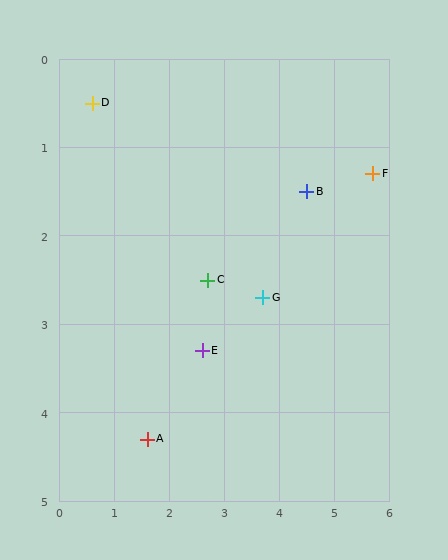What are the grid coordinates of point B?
Point B is at approximately (4.5, 1.5).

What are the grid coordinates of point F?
Point F is at approximately (5.7, 1.3).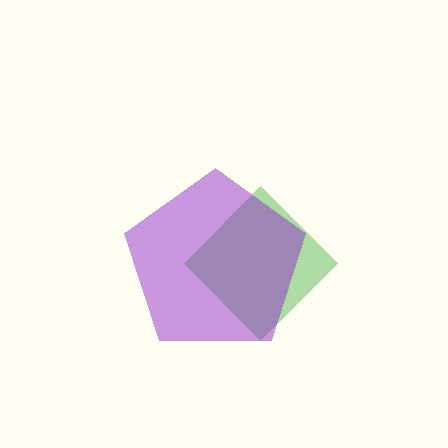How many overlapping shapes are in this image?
There are 2 overlapping shapes in the image.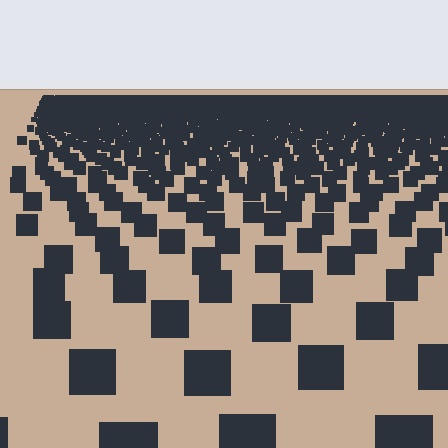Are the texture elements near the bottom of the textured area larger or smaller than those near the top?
Larger. Near the bottom, elements are closer to the viewer and appear at a bigger on-screen size.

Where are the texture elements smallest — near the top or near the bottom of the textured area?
Near the top.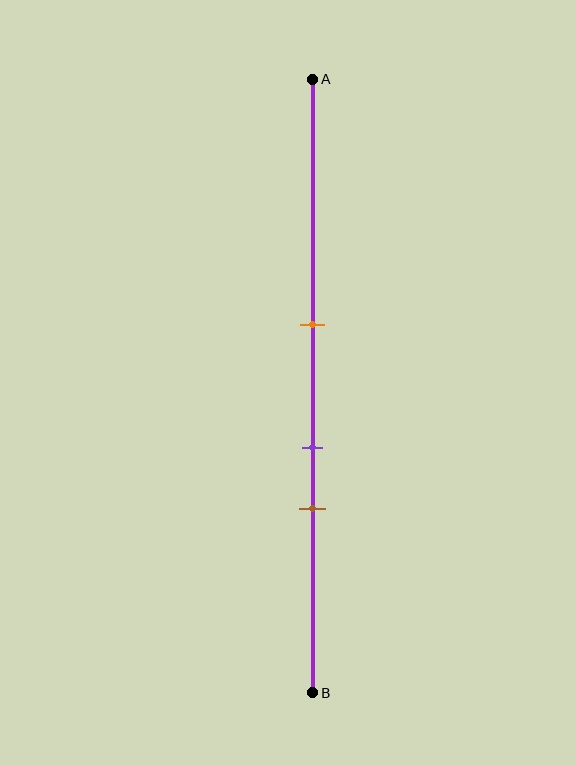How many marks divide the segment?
There are 3 marks dividing the segment.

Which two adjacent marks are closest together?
The purple and brown marks are the closest adjacent pair.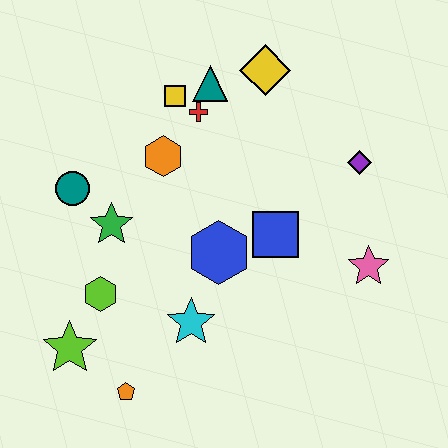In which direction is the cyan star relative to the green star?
The cyan star is below the green star.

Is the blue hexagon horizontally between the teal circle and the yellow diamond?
Yes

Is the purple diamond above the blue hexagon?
Yes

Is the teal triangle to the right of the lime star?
Yes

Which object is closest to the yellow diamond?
The teal triangle is closest to the yellow diamond.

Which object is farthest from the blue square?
The lime star is farthest from the blue square.